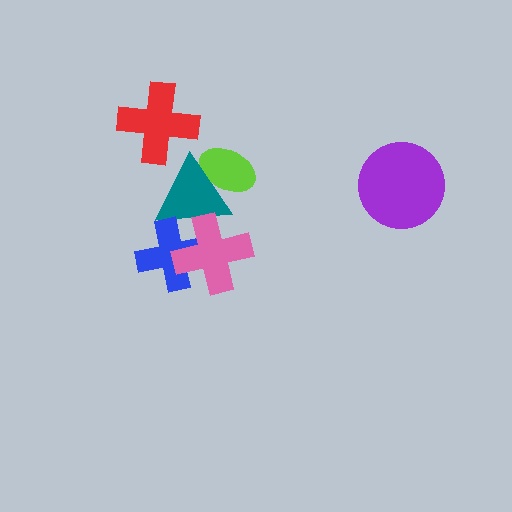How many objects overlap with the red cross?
0 objects overlap with the red cross.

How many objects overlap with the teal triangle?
3 objects overlap with the teal triangle.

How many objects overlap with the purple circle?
0 objects overlap with the purple circle.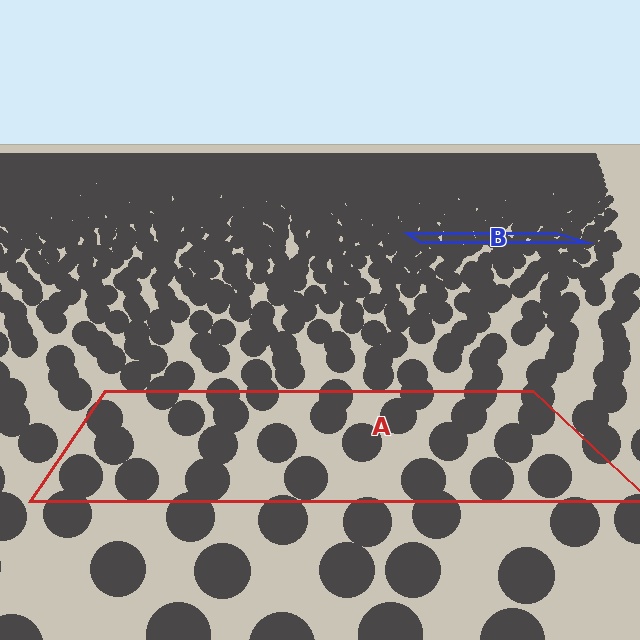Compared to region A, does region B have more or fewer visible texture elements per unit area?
Region B has more texture elements per unit area — they are packed more densely because it is farther away.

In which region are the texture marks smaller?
The texture marks are smaller in region B, because it is farther away.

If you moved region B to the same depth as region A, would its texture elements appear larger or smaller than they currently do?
They would appear larger. At a closer depth, the same texture elements are projected at a bigger on-screen size.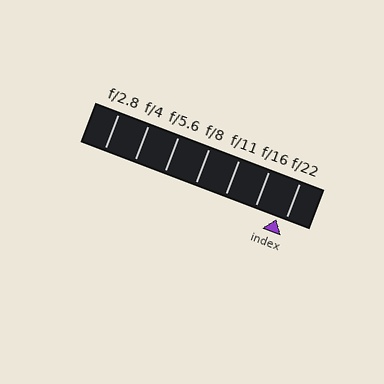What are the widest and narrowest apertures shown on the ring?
The widest aperture shown is f/2.8 and the narrowest is f/22.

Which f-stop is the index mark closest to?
The index mark is closest to f/22.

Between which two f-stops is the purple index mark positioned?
The index mark is between f/16 and f/22.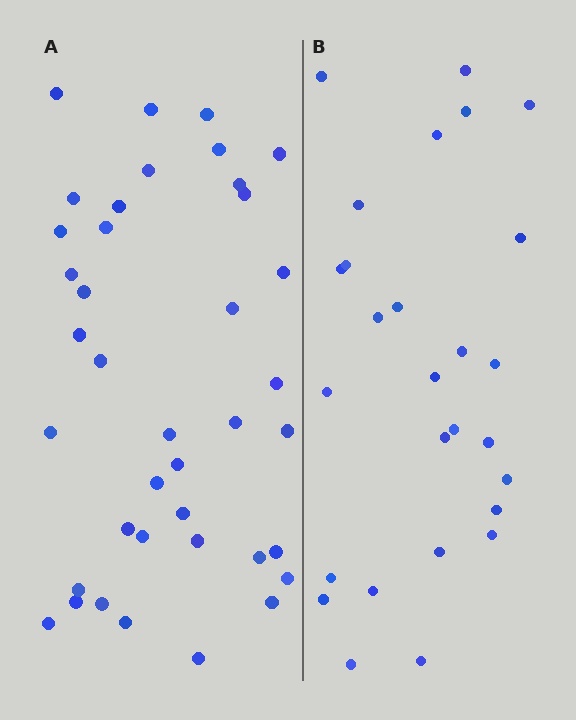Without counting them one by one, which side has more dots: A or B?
Region A (the left region) has more dots.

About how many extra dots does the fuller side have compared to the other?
Region A has roughly 12 or so more dots than region B.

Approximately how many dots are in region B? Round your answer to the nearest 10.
About 30 dots. (The exact count is 27, which rounds to 30.)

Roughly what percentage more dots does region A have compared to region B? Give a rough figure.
About 45% more.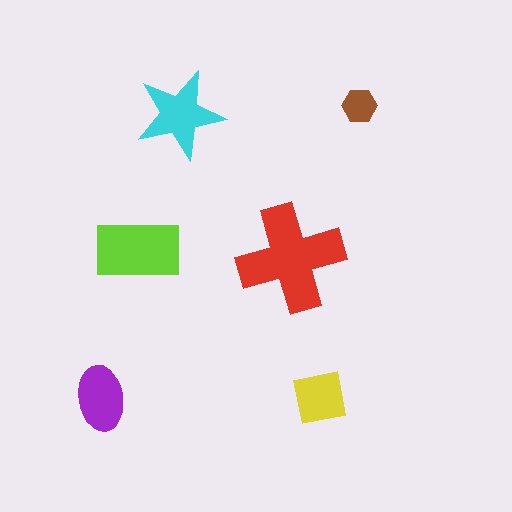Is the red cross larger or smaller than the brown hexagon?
Larger.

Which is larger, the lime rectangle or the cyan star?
The lime rectangle.